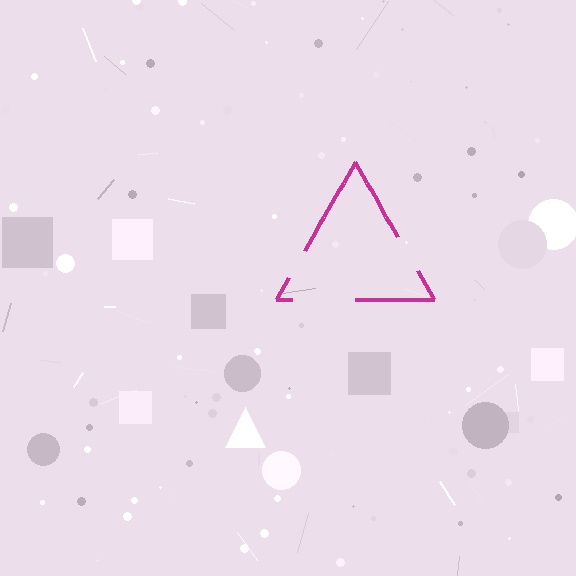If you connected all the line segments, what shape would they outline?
They would outline a triangle.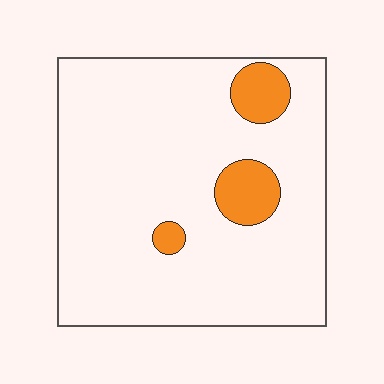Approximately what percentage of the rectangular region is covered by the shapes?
Approximately 10%.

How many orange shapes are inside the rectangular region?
3.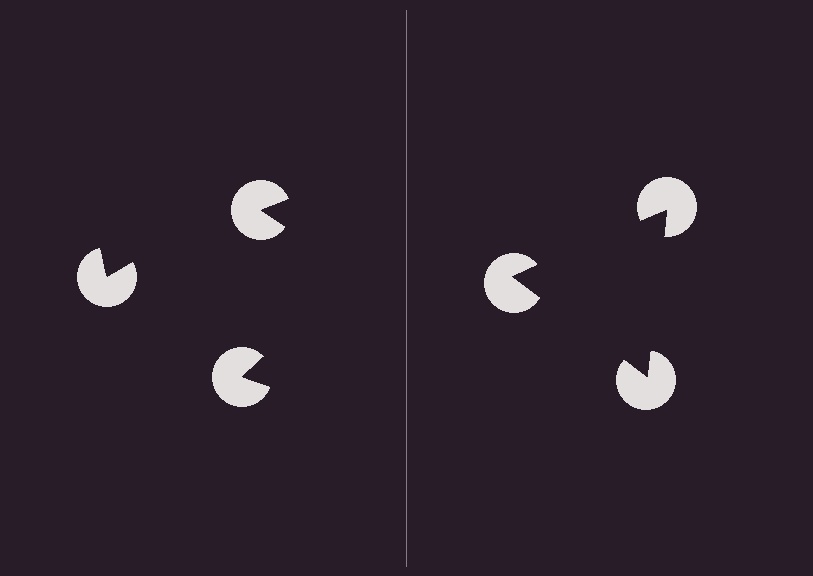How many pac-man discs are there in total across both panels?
6 — 3 on each side.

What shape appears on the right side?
An illusory triangle.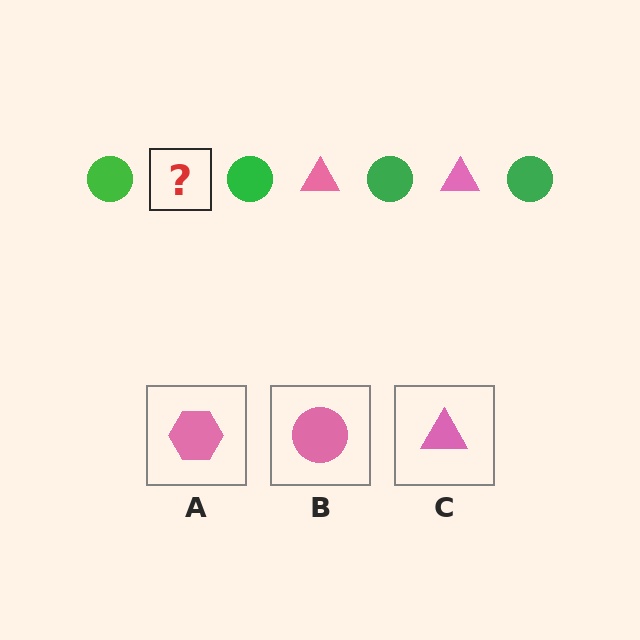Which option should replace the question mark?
Option C.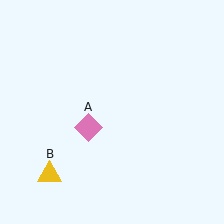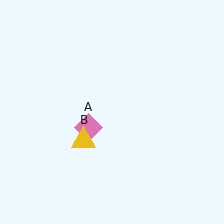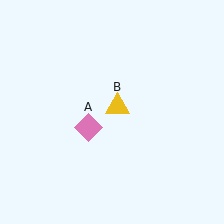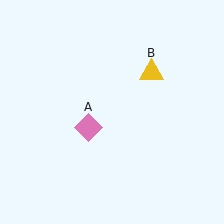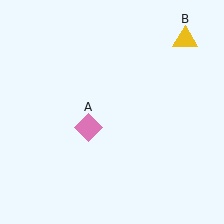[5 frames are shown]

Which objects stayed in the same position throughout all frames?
Pink diamond (object A) remained stationary.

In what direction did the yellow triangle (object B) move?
The yellow triangle (object B) moved up and to the right.